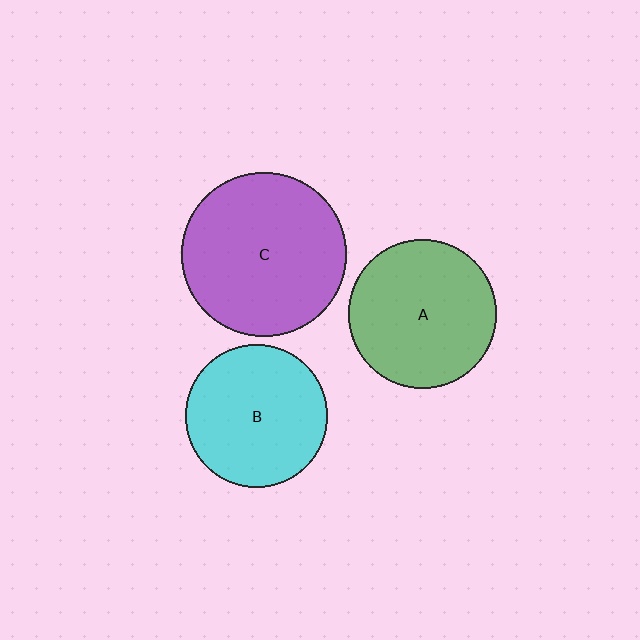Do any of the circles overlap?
No, none of the circles overlap.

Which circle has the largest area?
Circle C (purple).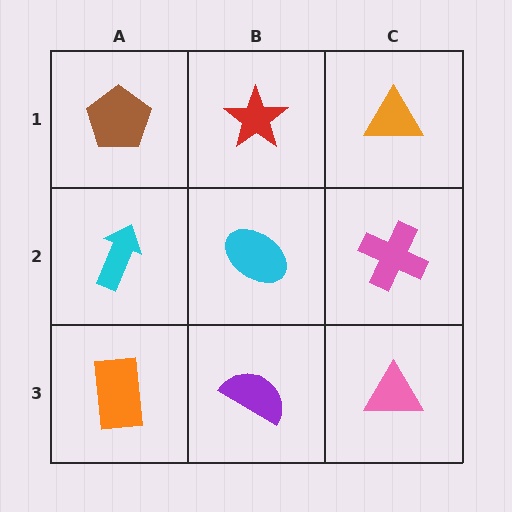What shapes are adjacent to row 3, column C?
A pink cross (row 2, column C), a purple semicircle (row 3, column B).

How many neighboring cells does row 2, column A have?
3.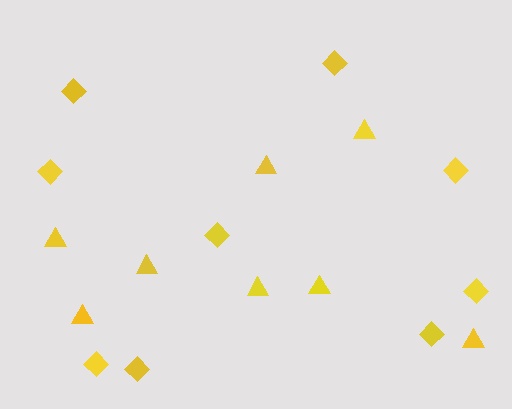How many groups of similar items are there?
There are 2 groups: one group of diamonds (9) and one group of triangles (8).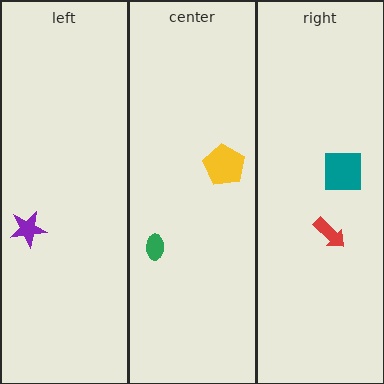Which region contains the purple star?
The left region.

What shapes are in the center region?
The yellow pentagon, the green ellipse.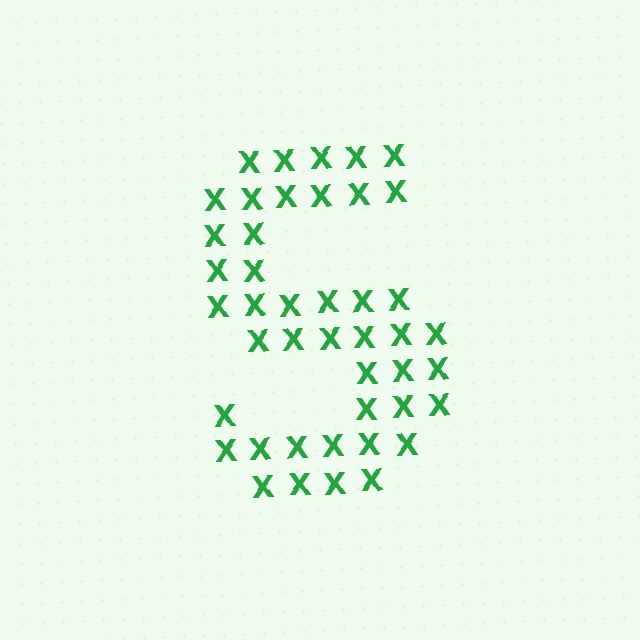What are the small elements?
The small elements are letter X's.